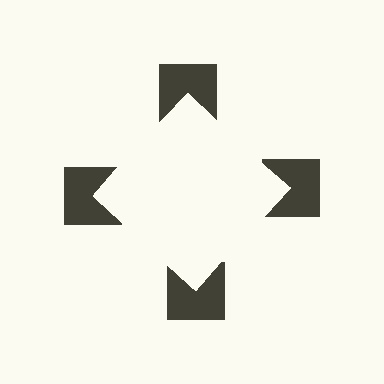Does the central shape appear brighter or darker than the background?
It typically appears slightly brighter than the background, even though no actual brightness change is drawn.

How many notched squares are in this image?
There are 4 — one at each vertex of the illusory square.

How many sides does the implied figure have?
4 sides.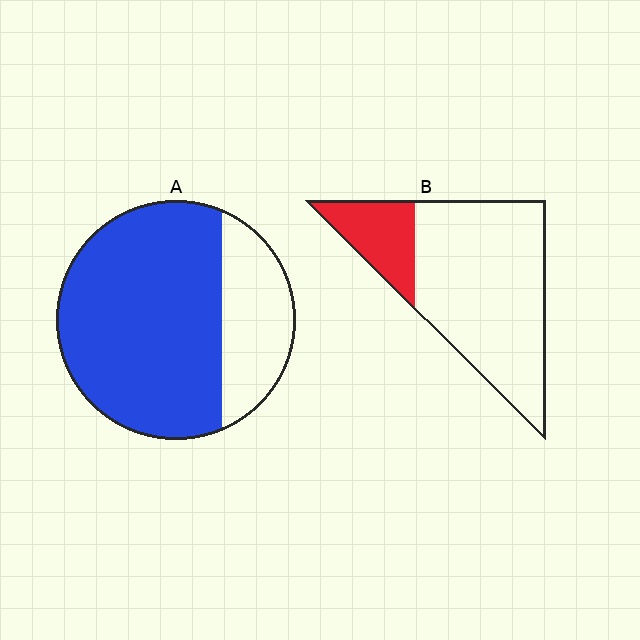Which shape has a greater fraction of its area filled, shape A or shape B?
Shape A.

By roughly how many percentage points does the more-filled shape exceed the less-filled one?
By roughly 55 percentage points (A over B).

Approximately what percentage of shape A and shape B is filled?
A is approximately 75% and B is approximately 20%.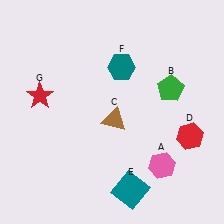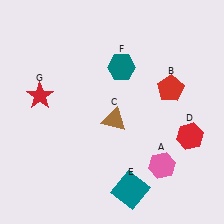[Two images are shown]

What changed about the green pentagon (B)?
In Image 1, B is green. In Image 2, it changed to red.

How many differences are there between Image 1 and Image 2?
There is 1 difference between the two images.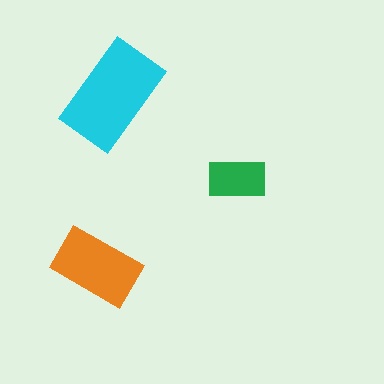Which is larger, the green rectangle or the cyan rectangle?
The cyan one.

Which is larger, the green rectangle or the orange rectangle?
The orange one.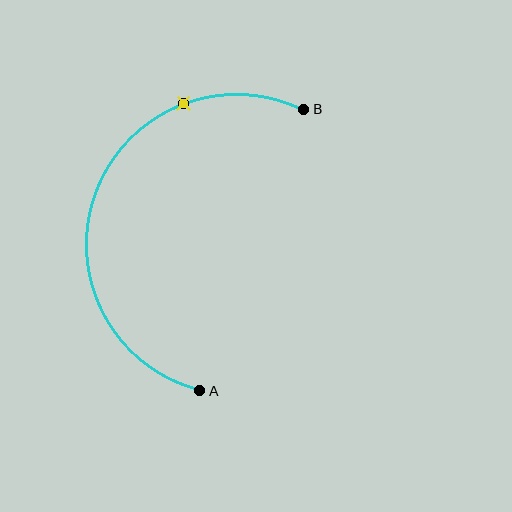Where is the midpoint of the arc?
The arc midpoint is the point on the curve farthest from the straight line joining A and B. It sits to the left of that line.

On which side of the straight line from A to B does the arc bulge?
The arc bulges to the left of the straight line connecting A and B.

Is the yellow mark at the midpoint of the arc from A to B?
No. The yellow mark lies on the arc but is closer to endpoint B. The arc midpoint would be at the point on the curve equidistant along the arc from both A and B.